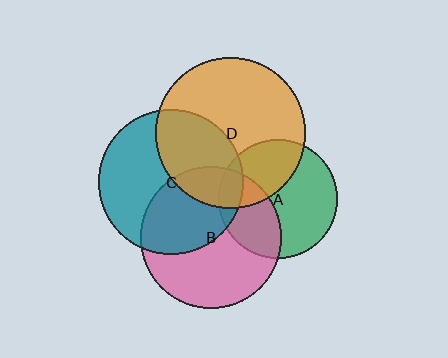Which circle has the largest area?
Circle D (orange).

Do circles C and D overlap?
Yes.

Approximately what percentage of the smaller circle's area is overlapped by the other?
Approximately 40%.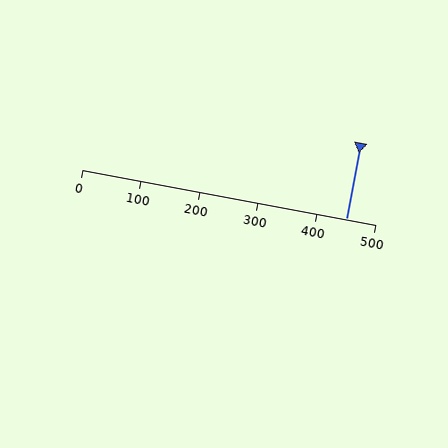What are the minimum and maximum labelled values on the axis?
The axis runs from 0 to 500.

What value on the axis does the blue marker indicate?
The marker indicates approximately 450.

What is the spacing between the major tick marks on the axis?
The major ticks are spaced 100 apart.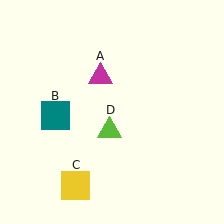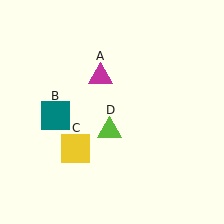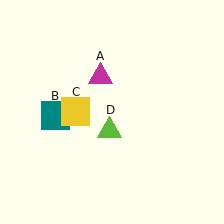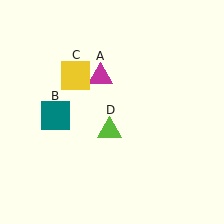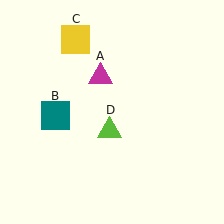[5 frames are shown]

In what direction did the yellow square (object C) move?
The yellow square (object C) moved up.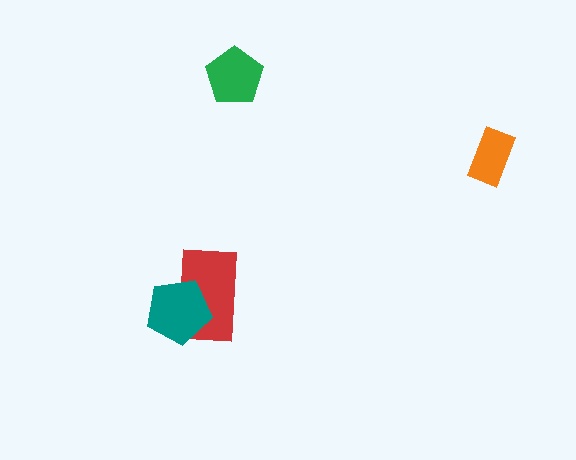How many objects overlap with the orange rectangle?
0 objects overlap with the orange rectangle.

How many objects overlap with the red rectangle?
1 object overlaps with the red rectangle.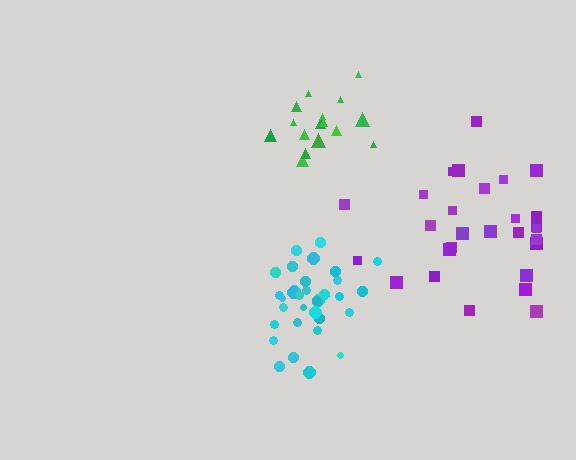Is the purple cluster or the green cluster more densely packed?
Green.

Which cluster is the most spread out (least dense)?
Purple.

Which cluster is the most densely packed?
Cyan.